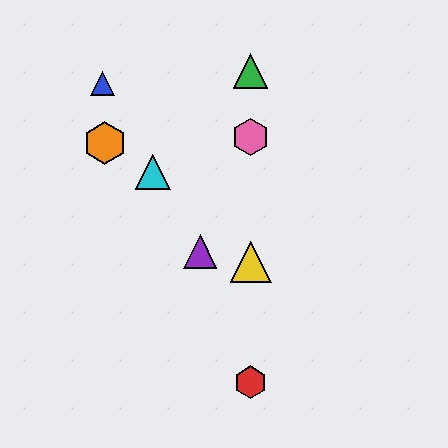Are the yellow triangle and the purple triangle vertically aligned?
No, the yellow triangle is at x≈251 and the purple triangle is at x≈200.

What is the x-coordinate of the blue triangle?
The blue triangle is at x≈102.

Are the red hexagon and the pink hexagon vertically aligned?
Yes, both are at x≈251.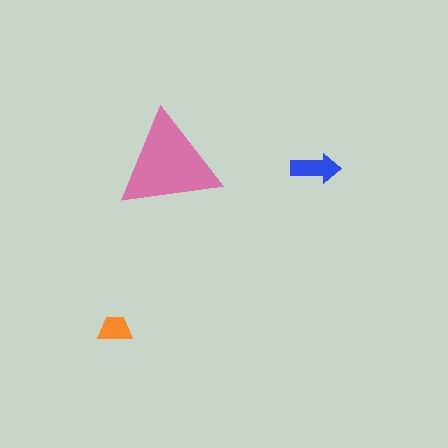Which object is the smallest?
The orange trapezoid.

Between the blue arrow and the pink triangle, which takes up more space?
The pink triangle.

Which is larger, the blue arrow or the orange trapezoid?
The blue arrow.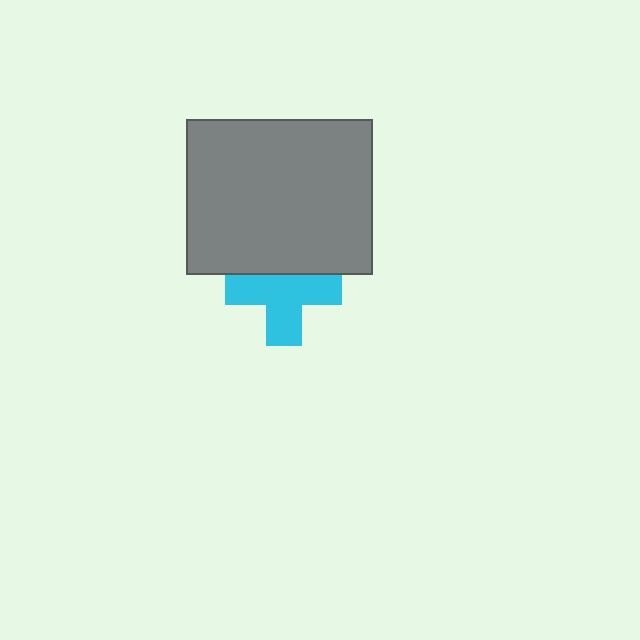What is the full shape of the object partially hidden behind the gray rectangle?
The partially hidden object is a cyan cross.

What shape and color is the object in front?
The object in front is a gray rectangle.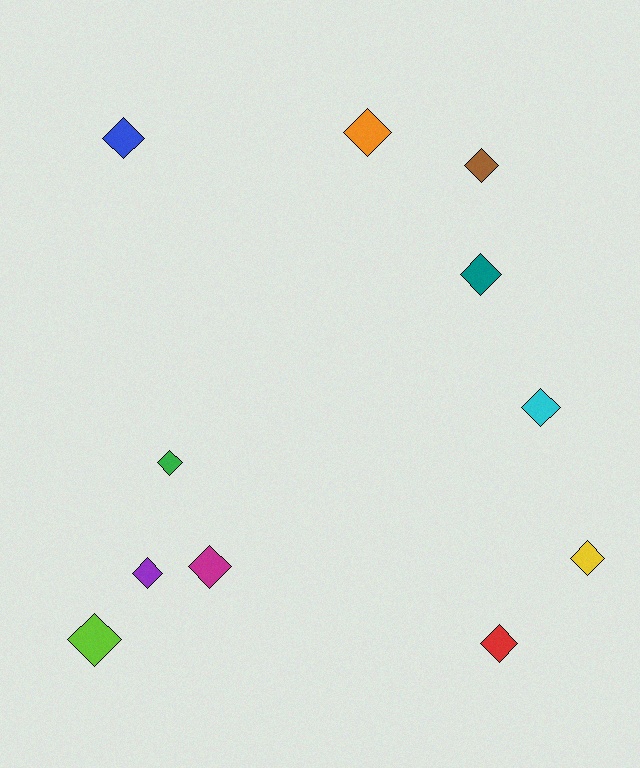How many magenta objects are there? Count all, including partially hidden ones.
There is 1 magenta object.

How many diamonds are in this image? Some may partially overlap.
There are 11 diamonds.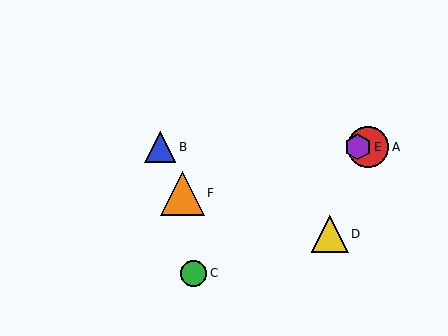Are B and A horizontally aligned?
Yes, both are at y≈147.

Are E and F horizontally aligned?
No, E is at y≈147 and F is at y≈193.